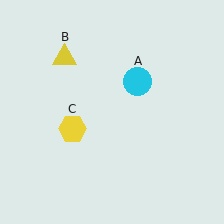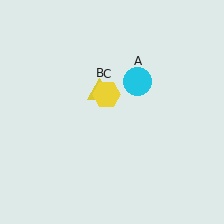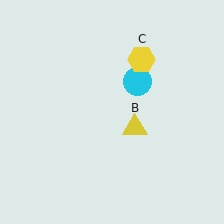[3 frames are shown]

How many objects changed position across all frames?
2 objects changed position: yellow triangle (object B), yellow hexagon (object C).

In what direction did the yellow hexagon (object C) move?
The yellow hexagon (object C) moved up and to the right.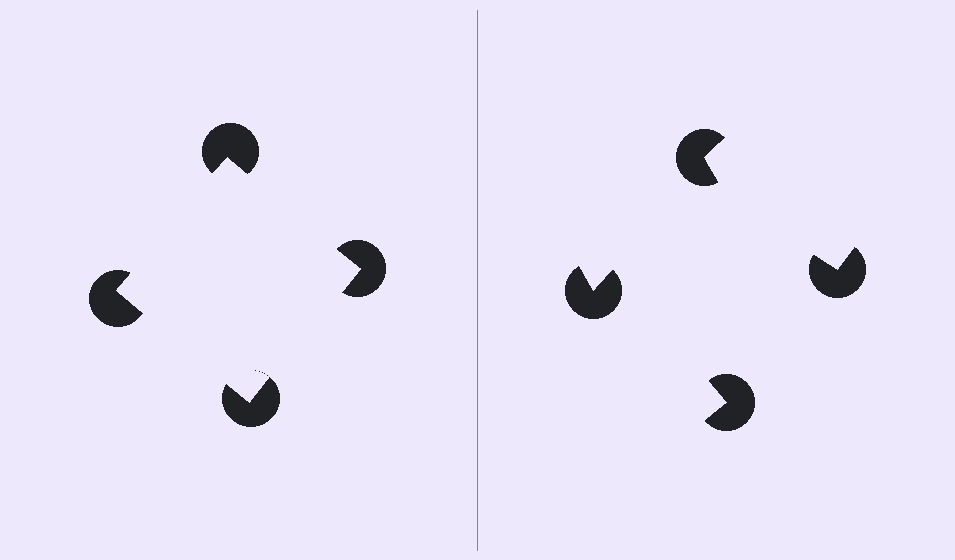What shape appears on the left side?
An illusory square.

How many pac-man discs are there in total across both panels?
8 — 4 on each side.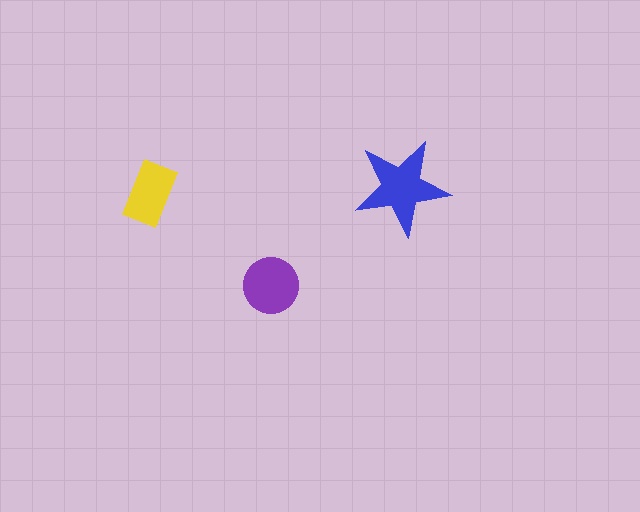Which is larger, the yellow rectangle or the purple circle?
The purple circle.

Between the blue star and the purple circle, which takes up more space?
The blue star.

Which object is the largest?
The blue star.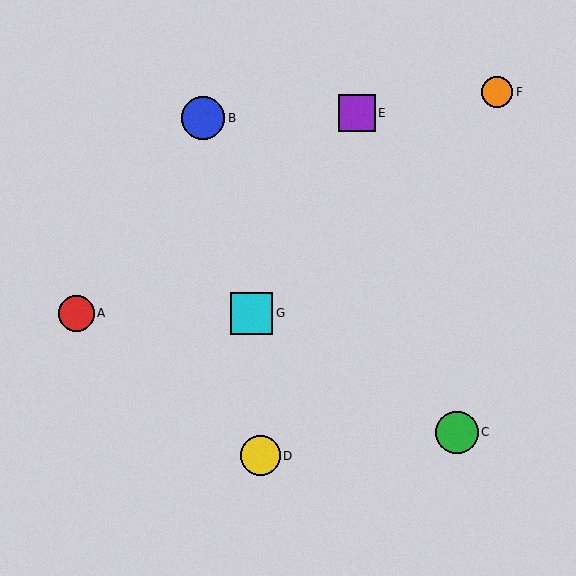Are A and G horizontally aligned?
Yes, both are at y≈313.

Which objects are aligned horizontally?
Objects A, G are aligned horizontally.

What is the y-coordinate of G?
Object G is at y≈313.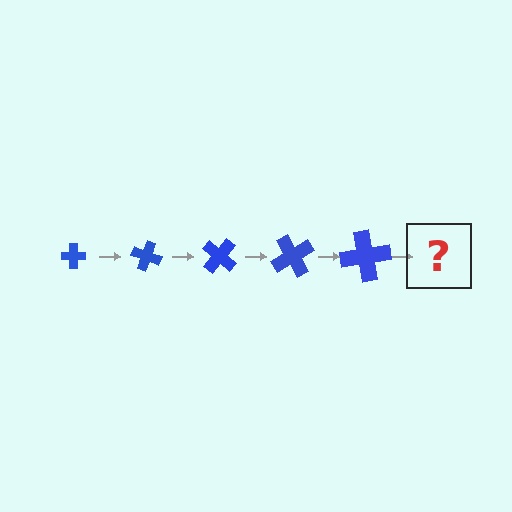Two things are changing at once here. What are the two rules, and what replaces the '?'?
The two rules are that the cross grows larger each step and it rotates 20 degrees each step. The '?' should be a cross, larger than the previous one and rotated 100 degrees from the start.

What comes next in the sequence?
The next element should be a cross, larger than the previous one and rotated 100 degrees from the start.